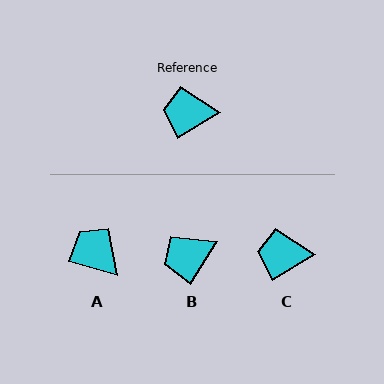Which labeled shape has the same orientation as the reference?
C.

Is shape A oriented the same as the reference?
No, it is off by about 47 degrees.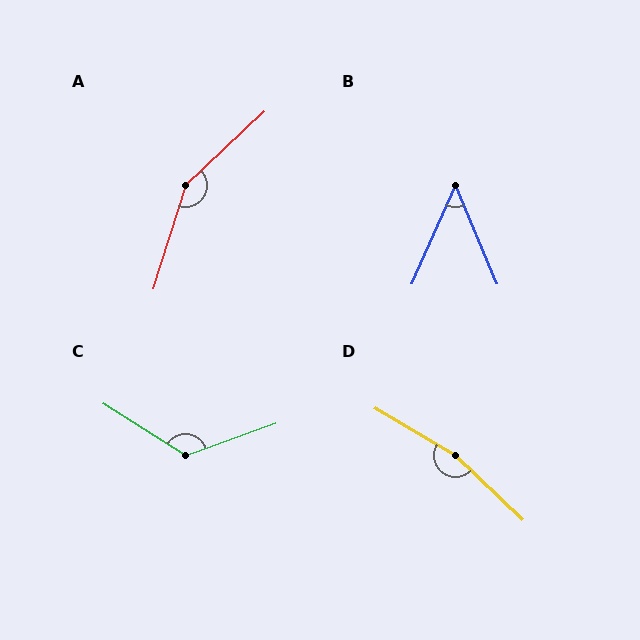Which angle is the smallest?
B, at approximately 46 degrees.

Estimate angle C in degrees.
Approximately 128 degrees.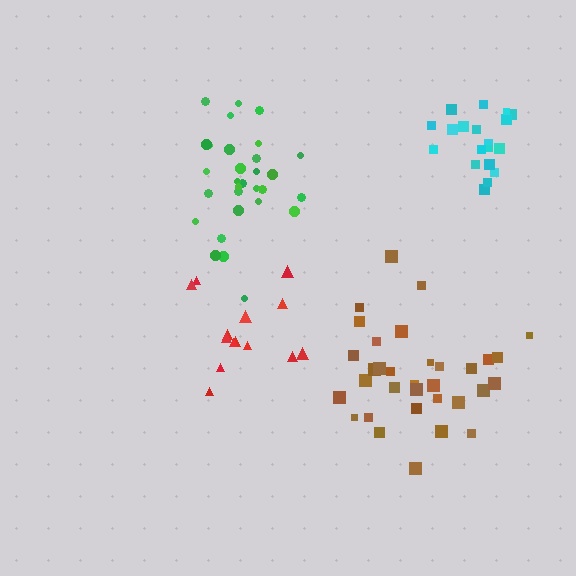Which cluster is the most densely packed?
Cyan.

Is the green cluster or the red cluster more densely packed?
Green.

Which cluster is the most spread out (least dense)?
Red.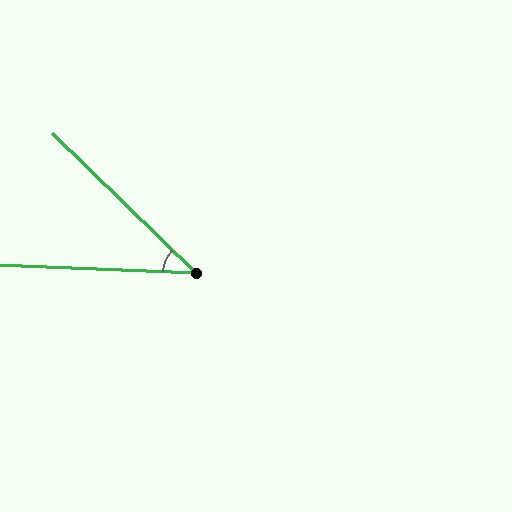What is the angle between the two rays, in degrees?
Approximately 42 degrees.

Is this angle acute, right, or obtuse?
It is acute.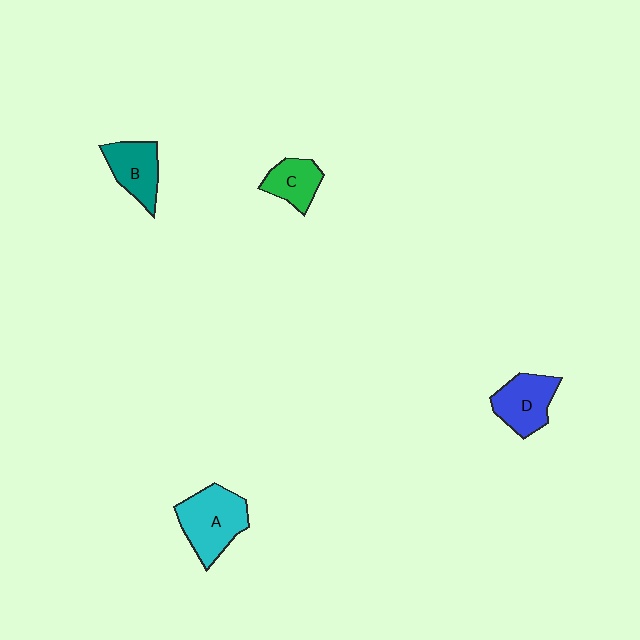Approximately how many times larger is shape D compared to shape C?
Approximately 1.4 times.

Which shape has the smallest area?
Shape C (green).